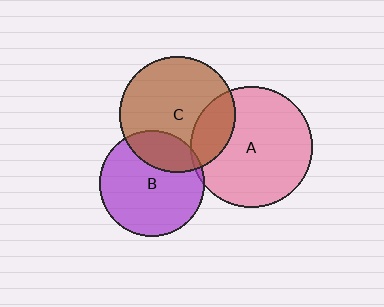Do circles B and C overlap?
Yes.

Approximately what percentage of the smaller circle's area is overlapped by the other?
Approximately 25%.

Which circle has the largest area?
Circle A (pink).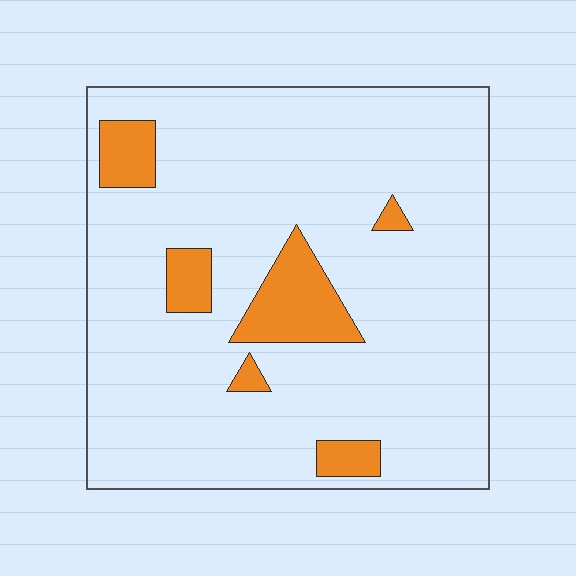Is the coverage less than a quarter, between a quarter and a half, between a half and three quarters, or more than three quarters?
Less than a quarter.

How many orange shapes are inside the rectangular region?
6.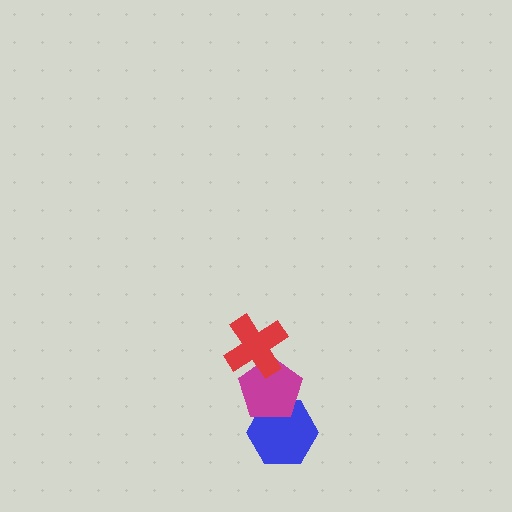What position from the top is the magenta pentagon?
The magenta pentagon is 2nd from the top.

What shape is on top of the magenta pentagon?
The red cross is on top of the magenta pentagon.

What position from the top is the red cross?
The red cross is 1st from the top.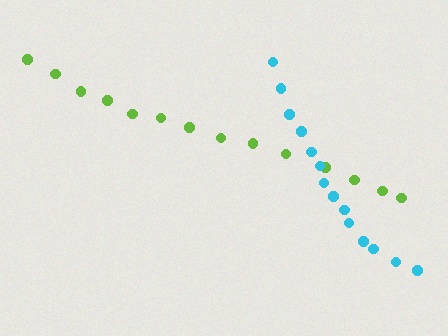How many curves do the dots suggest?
There are 2 distinct paths.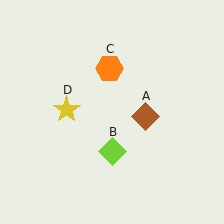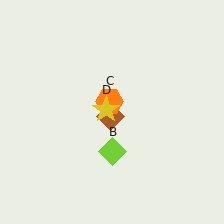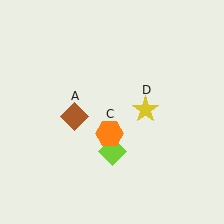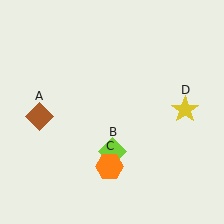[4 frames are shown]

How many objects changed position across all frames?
3 objects changed position: brown diamond (object A), orange hexagon (object C), yellow star (object D).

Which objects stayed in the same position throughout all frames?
Lime diamond (object B) remained stationary.